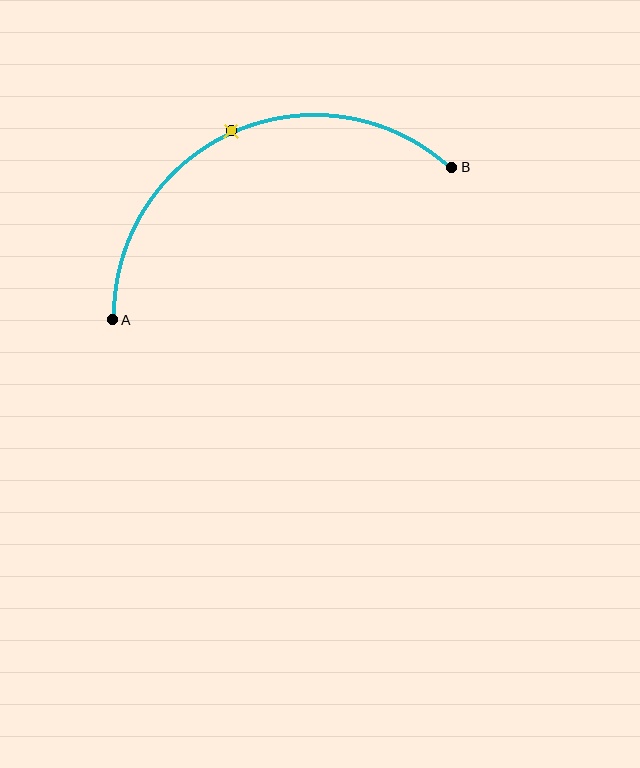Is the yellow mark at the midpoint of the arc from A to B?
Yes. The yellow mark lies on the arc at equal arc-length from both A and B — it is the arc midpoint.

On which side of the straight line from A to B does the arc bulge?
The arc bulges above the straight line connecting A and B.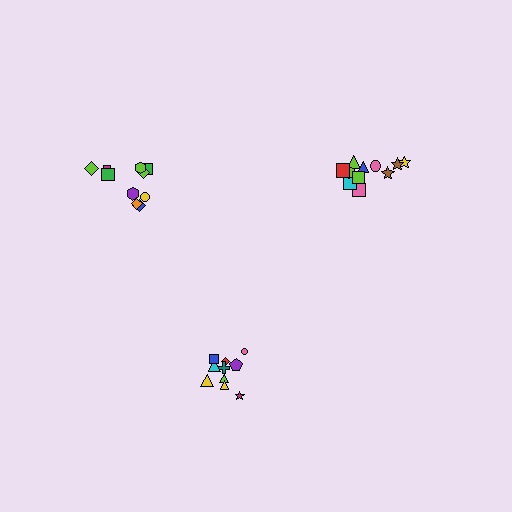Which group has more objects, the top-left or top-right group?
The top-right group.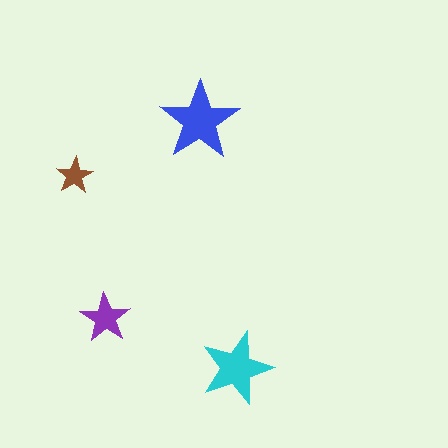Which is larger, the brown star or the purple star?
The purple one.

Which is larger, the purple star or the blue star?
The blue one.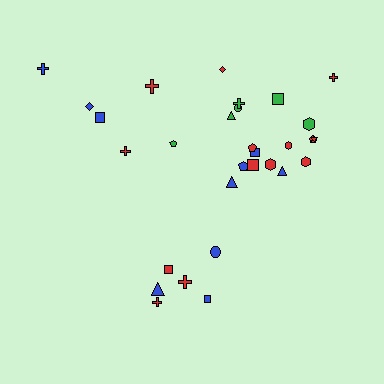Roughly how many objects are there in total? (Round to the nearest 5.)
Roughly 30 objects in total.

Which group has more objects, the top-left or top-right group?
The top-right group.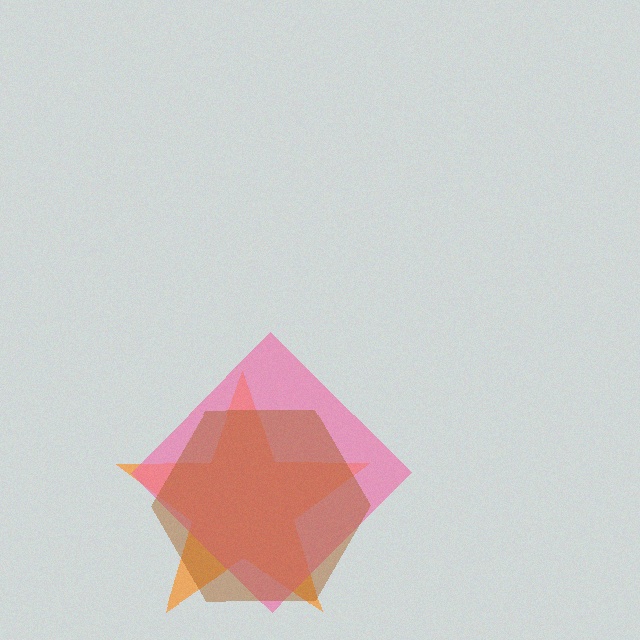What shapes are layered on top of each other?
The layered shapes are: an orange star, a pink diamond, a brown hexagon.